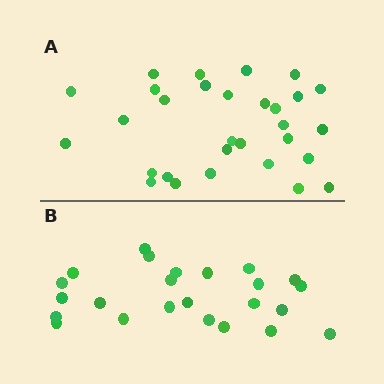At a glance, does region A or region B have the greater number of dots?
Region A (the top region) has more dots.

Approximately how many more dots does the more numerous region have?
Region A has about 6 more dots than region B.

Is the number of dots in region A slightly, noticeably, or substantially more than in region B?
Region A has noticeably more, but not dramatically so. The ratio is roughly 1.2 to 1.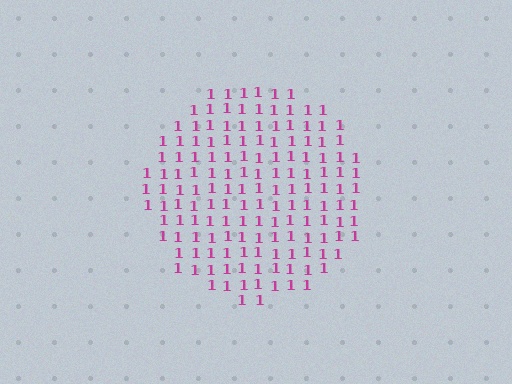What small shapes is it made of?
It is made of small digit 1's.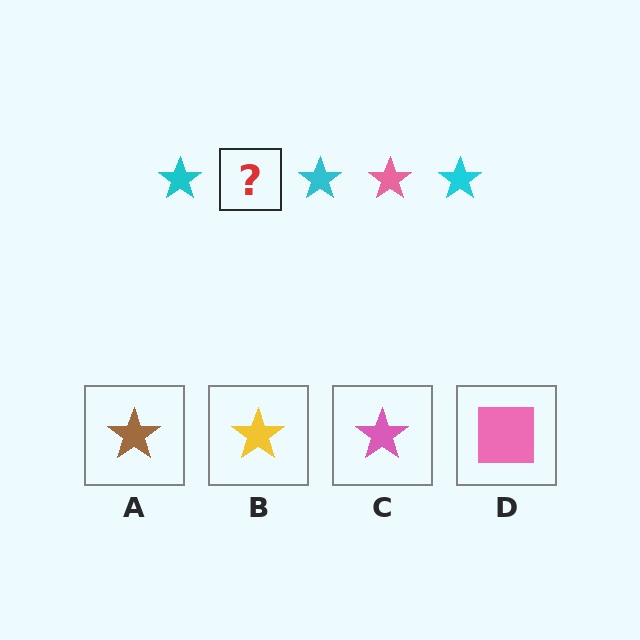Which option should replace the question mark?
Option C.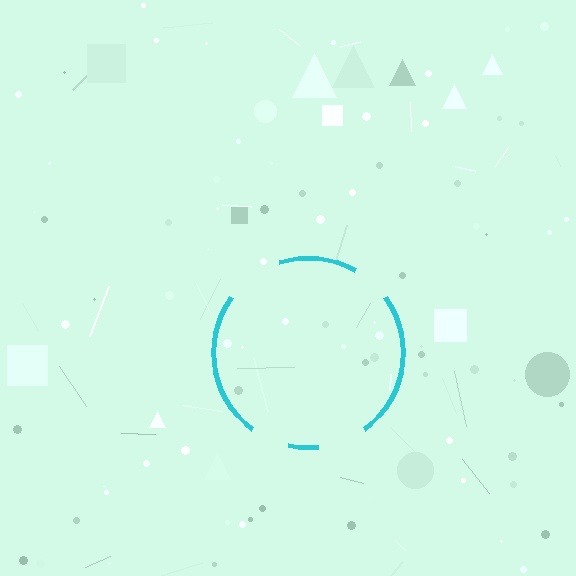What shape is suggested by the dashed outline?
The dashed outline suggests a circle.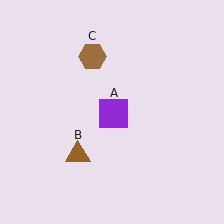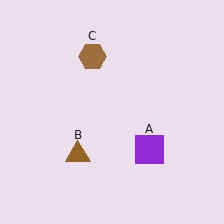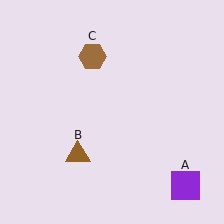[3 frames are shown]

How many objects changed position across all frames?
1 object changed position: purple square (object A).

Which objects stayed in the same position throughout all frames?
Brown triangle (object B) and brown hexagon (object C) remained stationary.